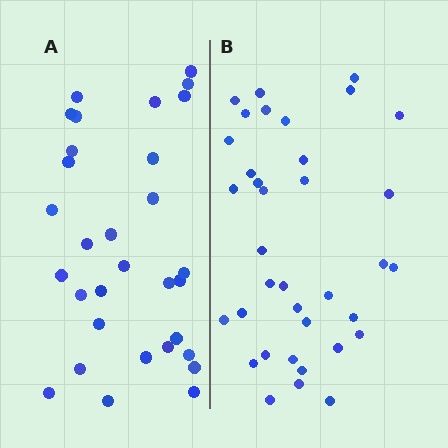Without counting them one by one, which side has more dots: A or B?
Region B (the right region) has more dots.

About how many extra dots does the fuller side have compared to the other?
Region B has about 5 more dots than region A.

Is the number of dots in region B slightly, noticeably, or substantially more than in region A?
Region B has only slightly more — the two regions are fairly close. The ratio is roughly 1.2 to 1.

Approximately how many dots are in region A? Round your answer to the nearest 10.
About 30 dots. (The exact count is 31, which rounds to 30.)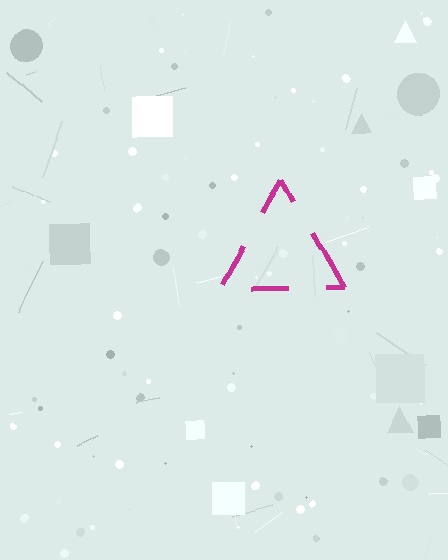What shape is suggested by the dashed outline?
The dashed outline suggests a triangle.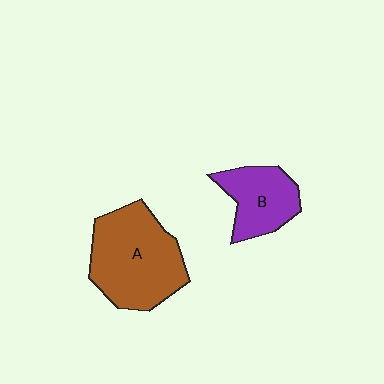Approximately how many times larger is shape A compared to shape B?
Approximately 1.8 times.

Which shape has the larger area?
Shape A (brown).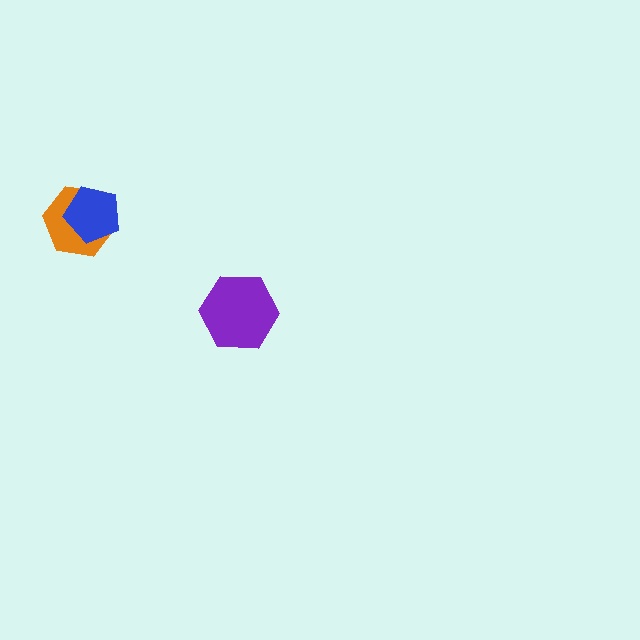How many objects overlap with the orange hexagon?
1 object overlaps with the orange hexagon.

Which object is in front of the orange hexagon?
The blue pentagon is in front of the orange hexagon.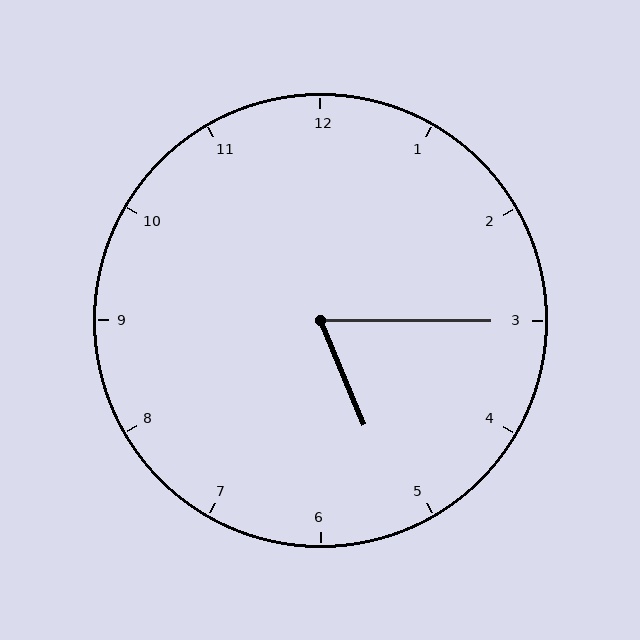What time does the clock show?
5:15.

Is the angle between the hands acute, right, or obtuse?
It is acute.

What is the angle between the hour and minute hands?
Approximately 68 degrees.